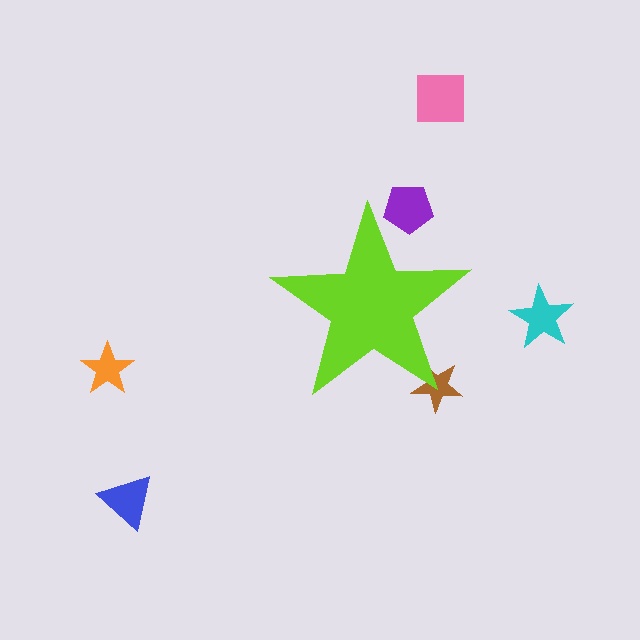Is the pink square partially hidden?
No, the pink square is fully visible.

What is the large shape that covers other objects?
A lime star.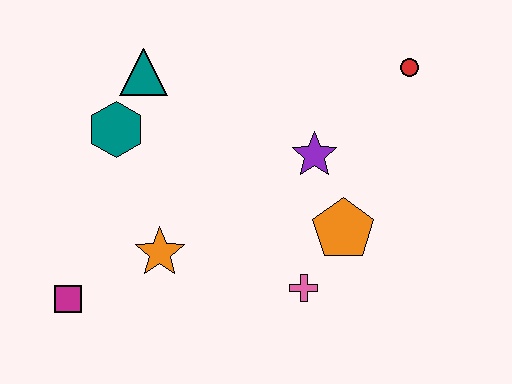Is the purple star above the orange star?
Yes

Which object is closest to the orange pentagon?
The pink cross is closest to the orange pentagon.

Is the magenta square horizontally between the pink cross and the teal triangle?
No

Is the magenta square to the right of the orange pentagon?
No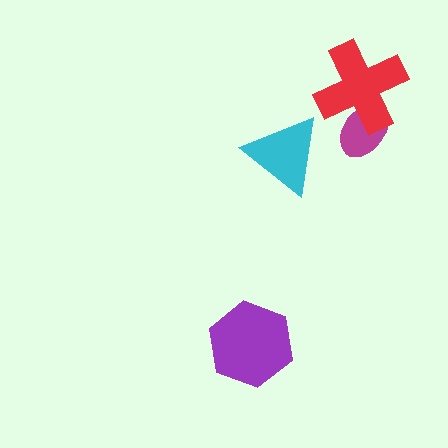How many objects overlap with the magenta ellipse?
1 object overlaps with the magenta ellipse.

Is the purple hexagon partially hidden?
No, no other shape covers it.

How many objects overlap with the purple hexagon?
0 objects overlap with the purple hexagon.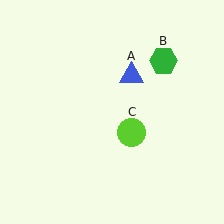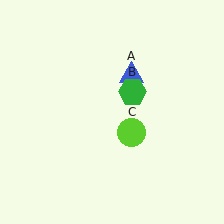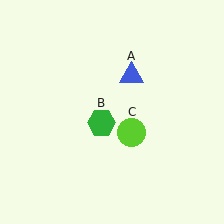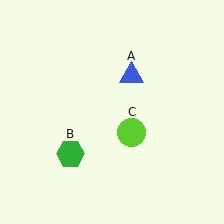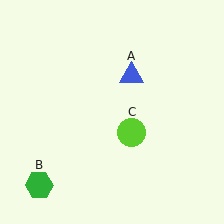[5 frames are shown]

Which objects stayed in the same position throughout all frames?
Blue triangle (object A) and lime circle (object C) remained stationary.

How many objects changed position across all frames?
1 object changed position: green hexagon (object B).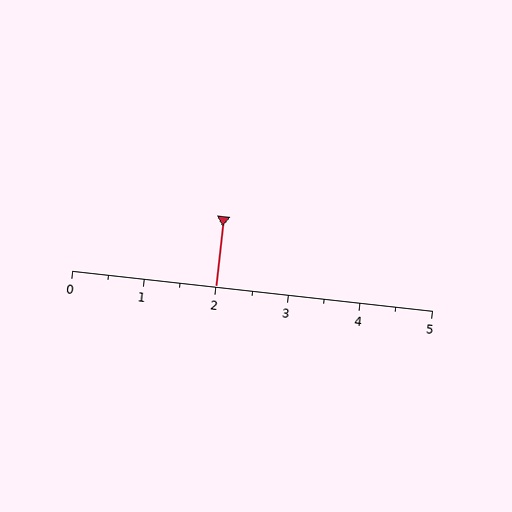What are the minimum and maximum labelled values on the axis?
The axis runs from 0 to 5.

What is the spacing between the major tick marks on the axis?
The major ticks are spaced 1 apart.